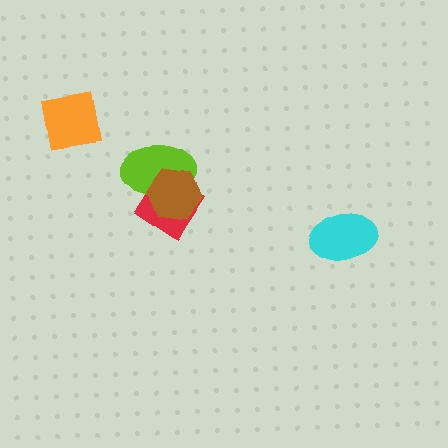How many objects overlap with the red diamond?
2 objects overlap with the red diamond.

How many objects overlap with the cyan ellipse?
0 objects overlap with the cyan ellipse.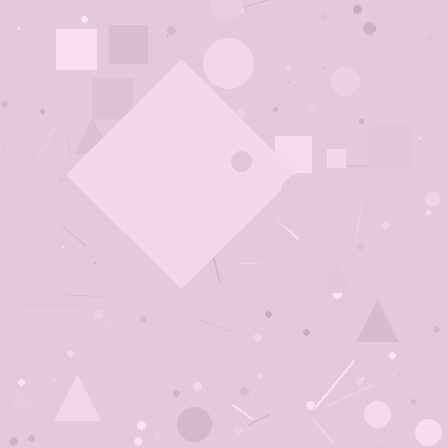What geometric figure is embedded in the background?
A diamond is embedded in the background.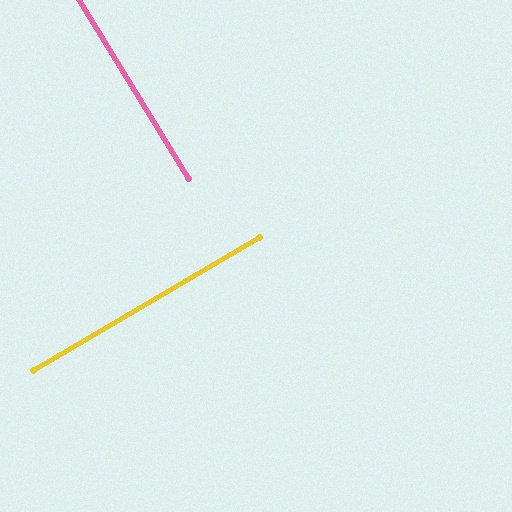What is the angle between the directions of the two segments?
Approximately 89 degrees.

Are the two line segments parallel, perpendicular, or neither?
Perpendicular — they meet at approximately 89°.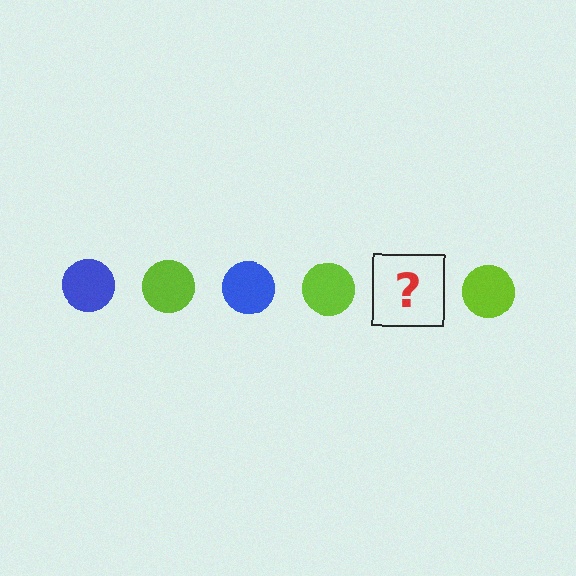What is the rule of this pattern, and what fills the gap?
The rule is that the pattern cycles through blue, lime circles. The gap should be filled with a blue circle.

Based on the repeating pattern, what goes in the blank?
The blank should be a blue circle.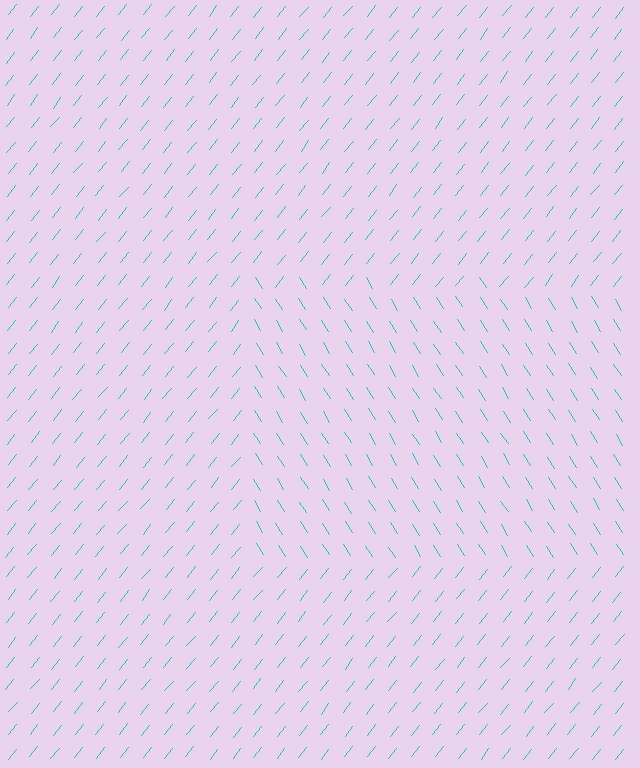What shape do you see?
I see a rectangle.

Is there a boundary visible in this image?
Yes, there is a texture boundary formed by a change in line orientation.